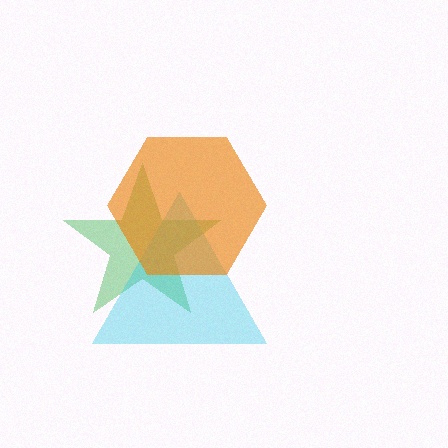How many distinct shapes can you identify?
There are 3 distinct shapes: a green star, a cyan triangle, an orange hexagon.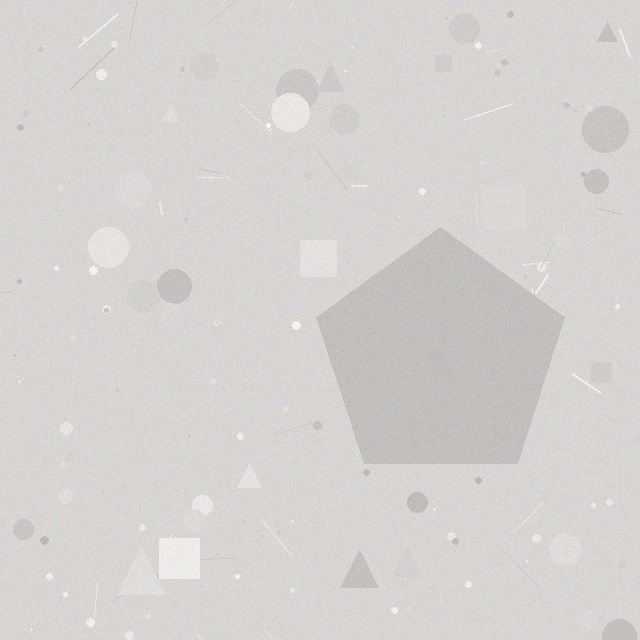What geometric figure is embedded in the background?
A pentagon is embedded in the background.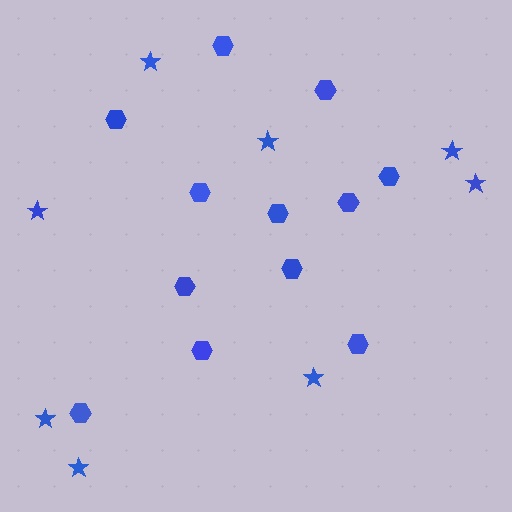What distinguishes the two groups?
There are 2 groups: one group of hexagons (12) and one group of stars (8).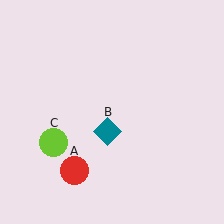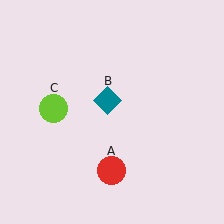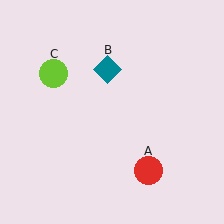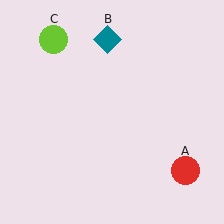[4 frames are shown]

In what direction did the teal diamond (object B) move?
The teal diamond (object B) moved up.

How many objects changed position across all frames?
3 objects changed position: red circle (object A), teal diamond (object B), lime circle (object C).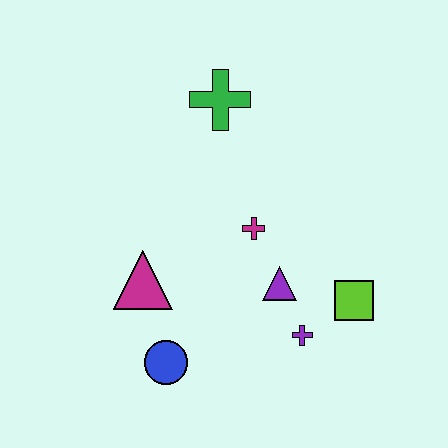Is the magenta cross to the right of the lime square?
No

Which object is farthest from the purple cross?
The green cross is farthest from the purple cross.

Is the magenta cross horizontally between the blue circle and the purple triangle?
Yes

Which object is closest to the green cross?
The magenta cross is closest to the green cross.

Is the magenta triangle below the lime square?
No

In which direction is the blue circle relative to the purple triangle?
The blue circle is to the left of the purple triangle.